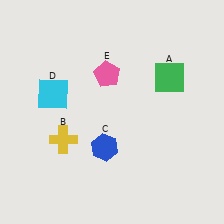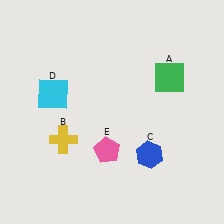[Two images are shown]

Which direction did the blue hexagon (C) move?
The blue hexagon (C) moved right.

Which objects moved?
The objects that moved are: the blue hexagon (C), the pink pentagon (E).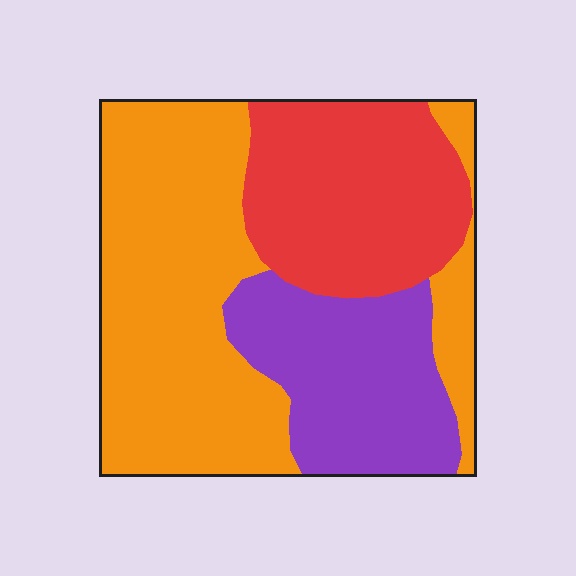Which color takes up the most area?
Orange, at roughly 50%.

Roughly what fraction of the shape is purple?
Purple takes up about one quarter (1/4) of the shape.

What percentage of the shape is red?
Red takes up between a sixth and a third of the shape.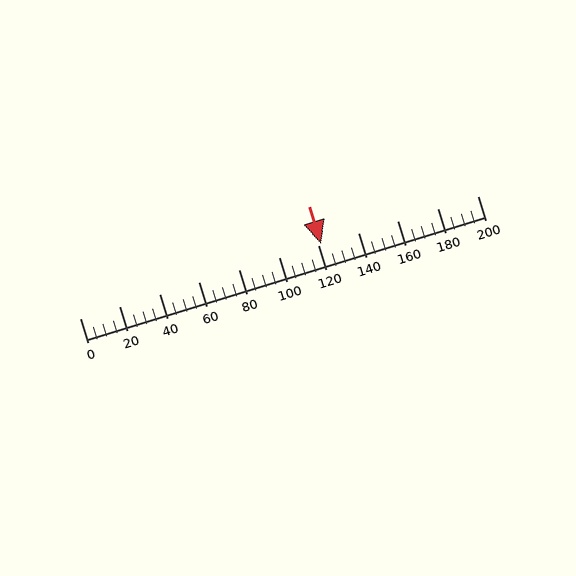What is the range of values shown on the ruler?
The ruler shows values from 0 to 200.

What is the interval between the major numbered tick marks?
The major tick marks are spaced 20 units apart.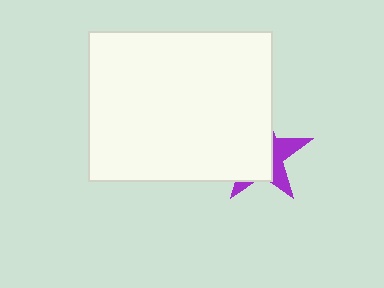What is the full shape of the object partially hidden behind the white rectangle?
The partially hidden object is a purple star.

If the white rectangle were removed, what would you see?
You would see the complete purple star.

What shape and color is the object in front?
The object in front is a white rectangle.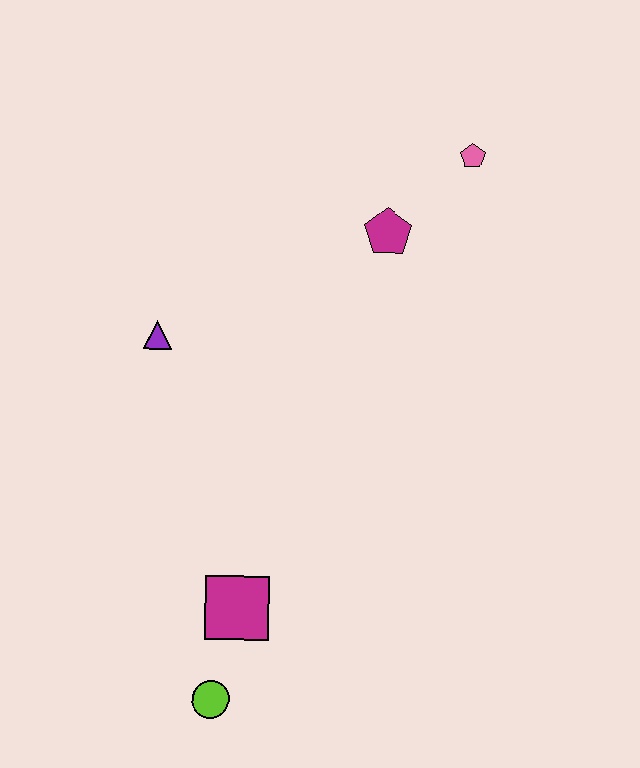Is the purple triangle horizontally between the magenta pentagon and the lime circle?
No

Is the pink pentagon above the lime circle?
Yes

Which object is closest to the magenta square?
The lime circle is closest to the magenta square.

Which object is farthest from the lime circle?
The pink pentagon is farthest from the lime circle.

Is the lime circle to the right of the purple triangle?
Yes